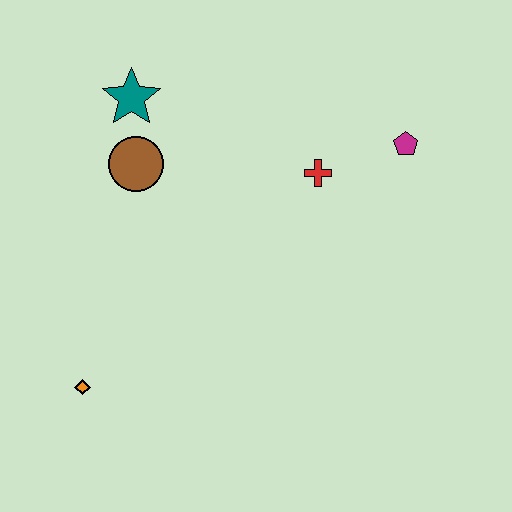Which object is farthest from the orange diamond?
The magenta pentagon is farthest from the orange diamond.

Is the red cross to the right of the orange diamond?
Yes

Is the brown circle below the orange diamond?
No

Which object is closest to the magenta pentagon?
The red cross is closest to the magenta pentagon.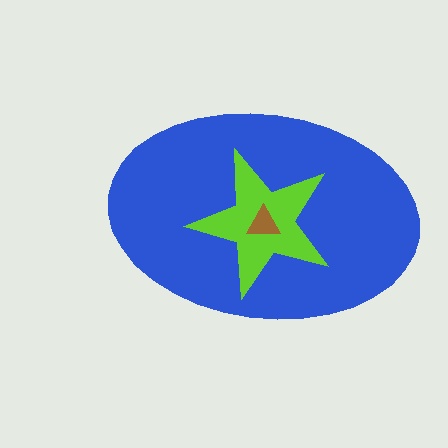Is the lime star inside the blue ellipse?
Yes.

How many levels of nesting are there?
3.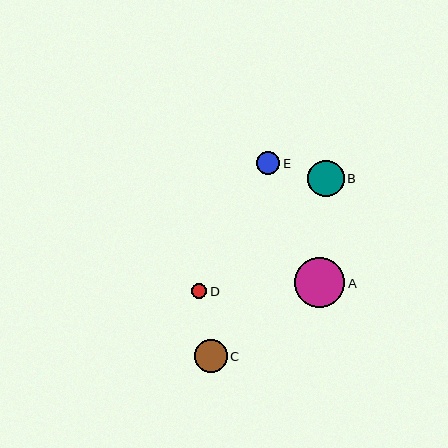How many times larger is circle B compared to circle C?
Circle B is approximately 1.1 times the size of circle C.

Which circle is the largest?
Circle A is the largest with a size of approximately 50 pixels.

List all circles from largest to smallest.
From largest to smallest: A, B, C, E, D.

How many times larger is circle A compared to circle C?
Circle A is approximately 1.5 times the size of circle C.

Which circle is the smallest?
Circle D is the smallest with a size of approximately 15 pixels.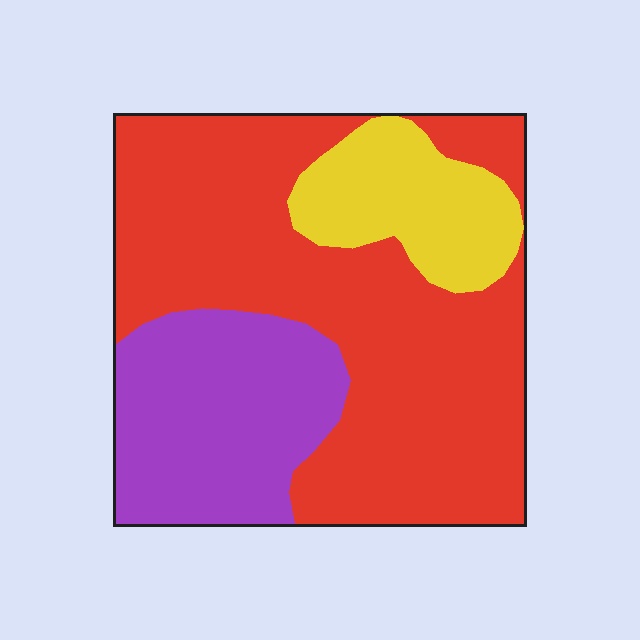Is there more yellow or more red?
Red.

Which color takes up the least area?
Yellow, at roughly 15%.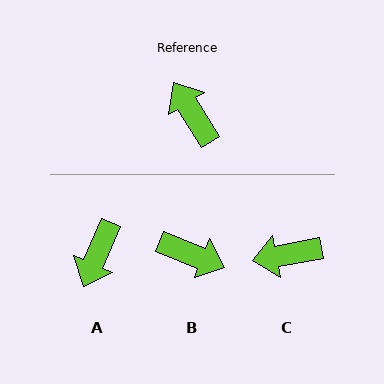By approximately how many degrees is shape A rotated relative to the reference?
Approximately 124 degrees counter-clockwise.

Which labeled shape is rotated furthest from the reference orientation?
B, about 144 degrees away.